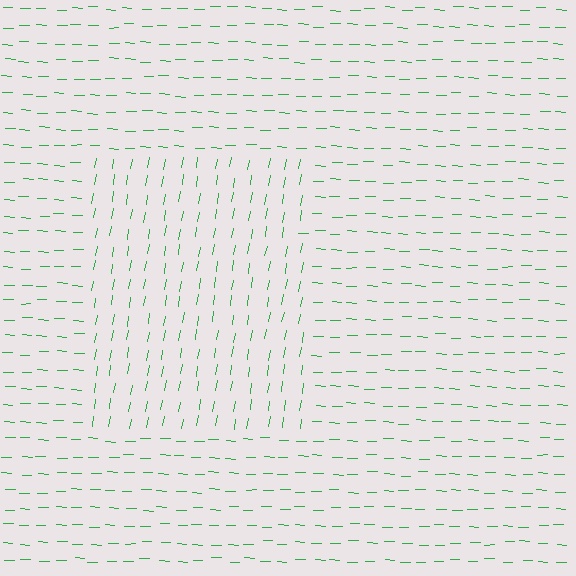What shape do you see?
I see a rectangle.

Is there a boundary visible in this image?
Yes, there is a texture boundary formed by a change in line orientation.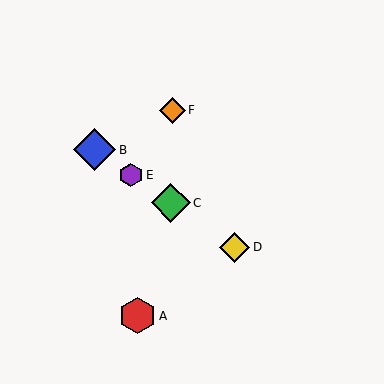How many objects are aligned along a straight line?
4 objects (B, C, D, E) are aligned along a straight line.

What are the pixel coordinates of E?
Object E is at (131, 175).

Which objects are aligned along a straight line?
Objects B, C, D, E are aligned along a straight line.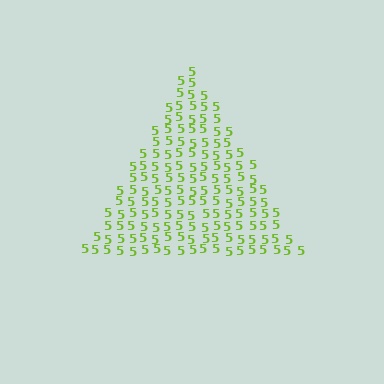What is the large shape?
The large shape is a triangle.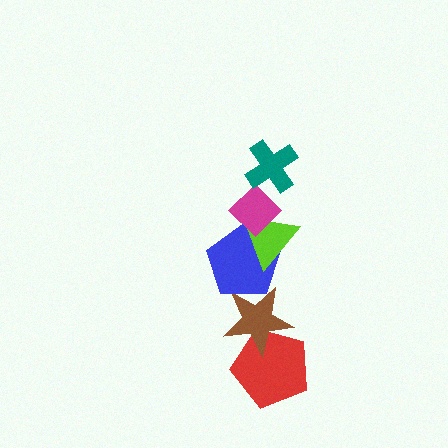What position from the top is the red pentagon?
The red pentagon is 6th from the top.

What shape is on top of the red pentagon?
The brown star is on top of the red pentagon.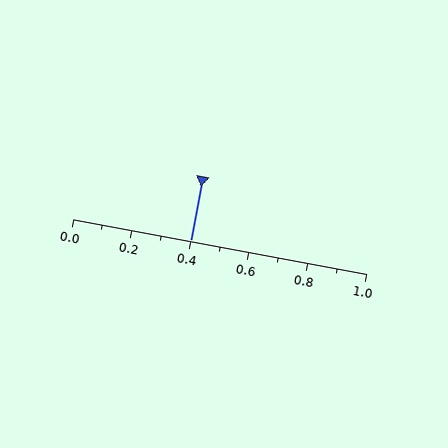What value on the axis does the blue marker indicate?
The marker indicates approximately 0.4.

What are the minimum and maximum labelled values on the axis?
The axis runs from 0.0 to 1.0.